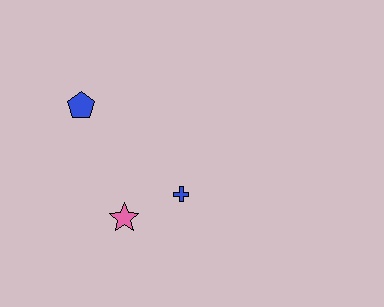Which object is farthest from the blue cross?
The blue pentagon is farthest from the blue cross.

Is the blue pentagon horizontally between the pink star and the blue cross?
No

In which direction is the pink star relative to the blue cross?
The pink star is to the left of the blue cross.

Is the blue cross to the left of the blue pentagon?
No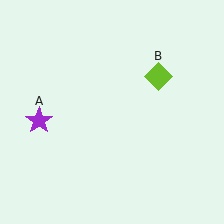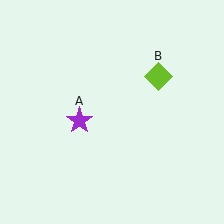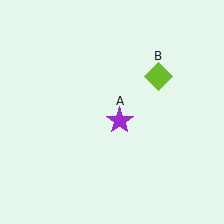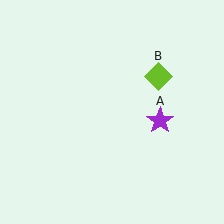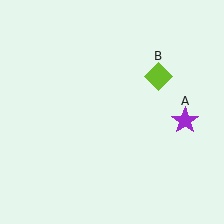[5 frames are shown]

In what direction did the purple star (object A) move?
The purple star (object A) moved right.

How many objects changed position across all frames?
1 object changed position: purple star (object A).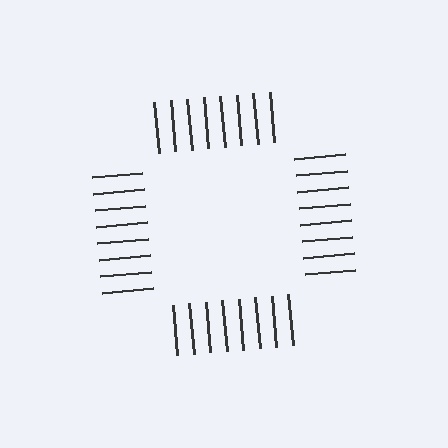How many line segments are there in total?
32 — 8 along each of the 4 edges.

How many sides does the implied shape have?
4 sides — the line-ends trace a square.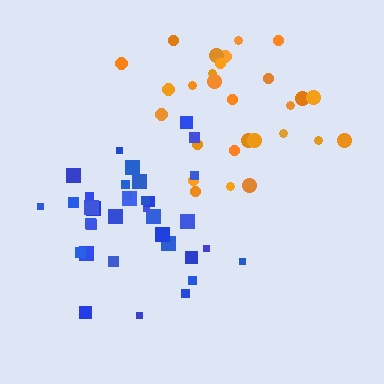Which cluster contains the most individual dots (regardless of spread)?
Blue (35).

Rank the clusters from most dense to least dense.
blue, orange.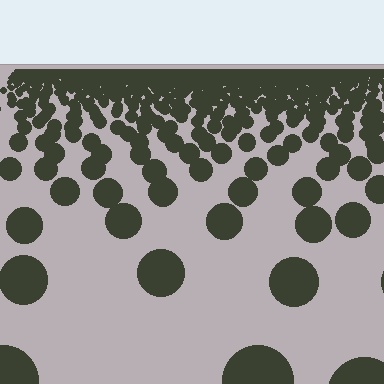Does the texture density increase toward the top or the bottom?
Density increases toward the top.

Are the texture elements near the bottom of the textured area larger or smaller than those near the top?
Larger. Near the bottom, elements are closer to the viewer and appear at a bigger on-screen size.